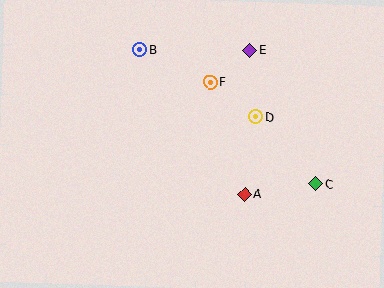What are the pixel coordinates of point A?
Point A is at (244, 194).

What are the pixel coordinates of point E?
Point E is at (250, 50).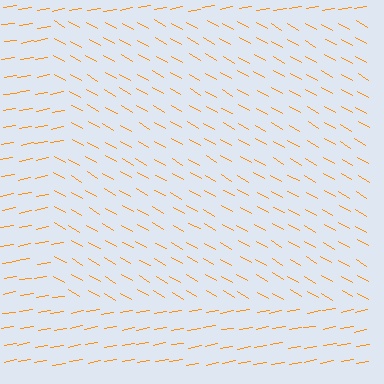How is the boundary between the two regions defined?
The boundary is defined purely by a change in line orientation (approximately 40 degrees difference). All lines are the same color and thickness.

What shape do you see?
I see a rectangle.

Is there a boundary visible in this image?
Yes, there is a texture boundary formed by a change in line orientation.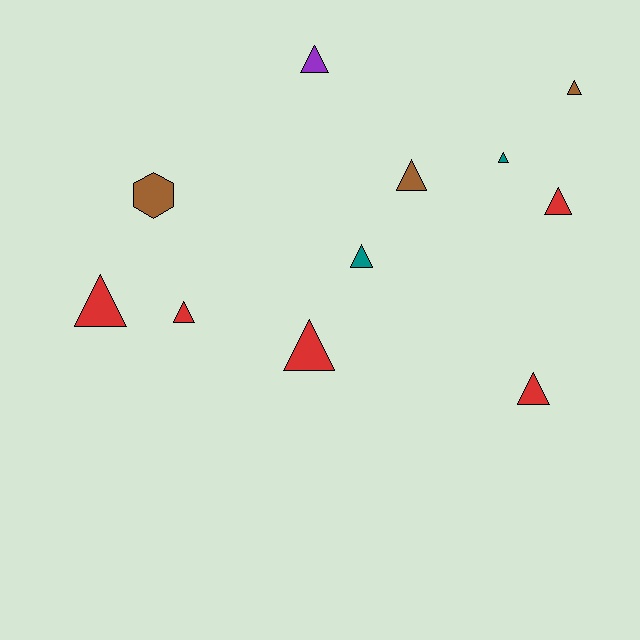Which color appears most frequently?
Red, with 5 objects.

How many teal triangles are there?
There are 2 teal triangles.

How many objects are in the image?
There are 11 objects.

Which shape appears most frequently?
Triangle, with 10 objects.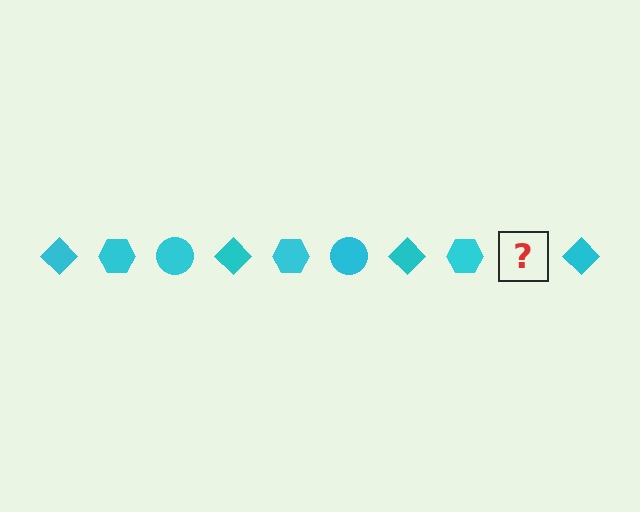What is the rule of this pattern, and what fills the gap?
The rule is that the pattern cycles through diamond, hexagon, circle shapes in cyan. The gap should be filled with a cyan circle.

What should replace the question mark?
The question mark should be replaced with a cyan circle.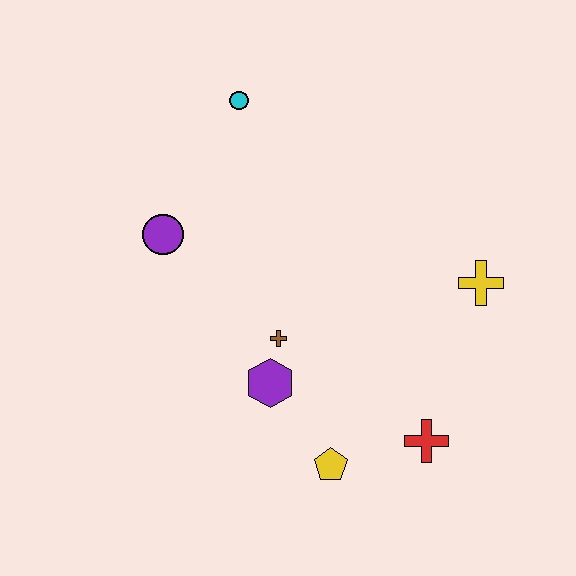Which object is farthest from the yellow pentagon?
The cyan circle is farthest from the yellow pentagon.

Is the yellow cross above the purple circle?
No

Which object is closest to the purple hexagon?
The brown cross is closest to the purple hexagon.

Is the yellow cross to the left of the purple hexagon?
No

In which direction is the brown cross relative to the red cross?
The brown cross is to the left of the red cross.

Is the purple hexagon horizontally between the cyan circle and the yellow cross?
Yes